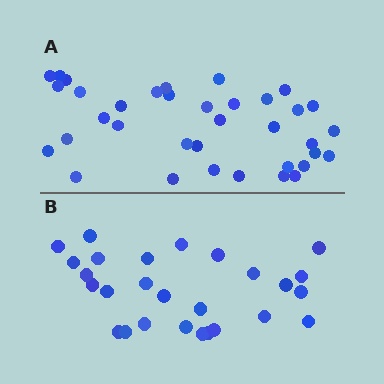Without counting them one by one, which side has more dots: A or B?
Region A (the top region) has more dots.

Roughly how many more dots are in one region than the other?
Region A has roughly 8 or so more dots than region B.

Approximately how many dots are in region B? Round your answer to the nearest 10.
About 30 dots. (The exact count is 27, which rounds to 30.)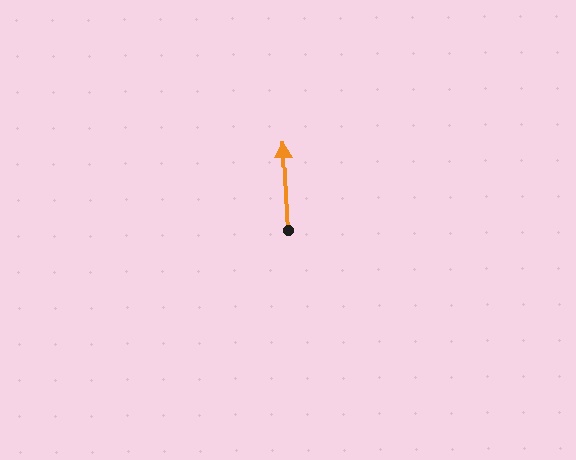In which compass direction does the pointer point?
North.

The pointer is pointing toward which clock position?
Roughly 12 o'clock.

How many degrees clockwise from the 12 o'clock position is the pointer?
Approximately 357 degrees.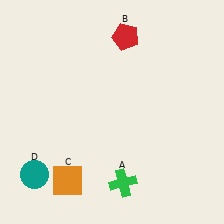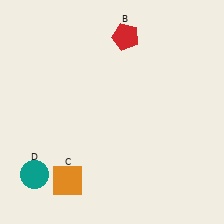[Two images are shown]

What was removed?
The green cross (A) was removed in Image 2.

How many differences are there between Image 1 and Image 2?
There is 1 difference between the two images.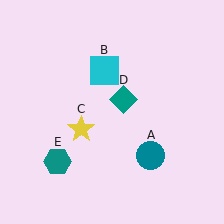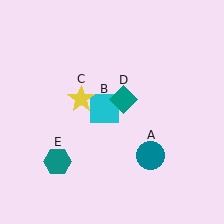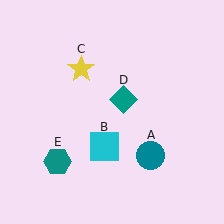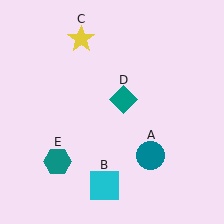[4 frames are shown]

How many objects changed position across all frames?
2 objects changed position: cyan square (object B), yellow star (object C).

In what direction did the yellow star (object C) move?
The yellow star (object C) moved up.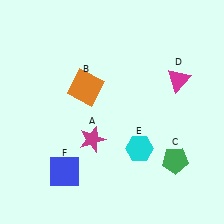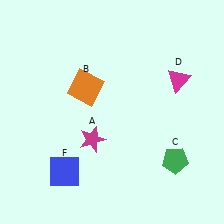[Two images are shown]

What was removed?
The cyan hexagon (E) was removed in Image 2.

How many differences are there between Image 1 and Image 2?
There is 1 difference between the two images.